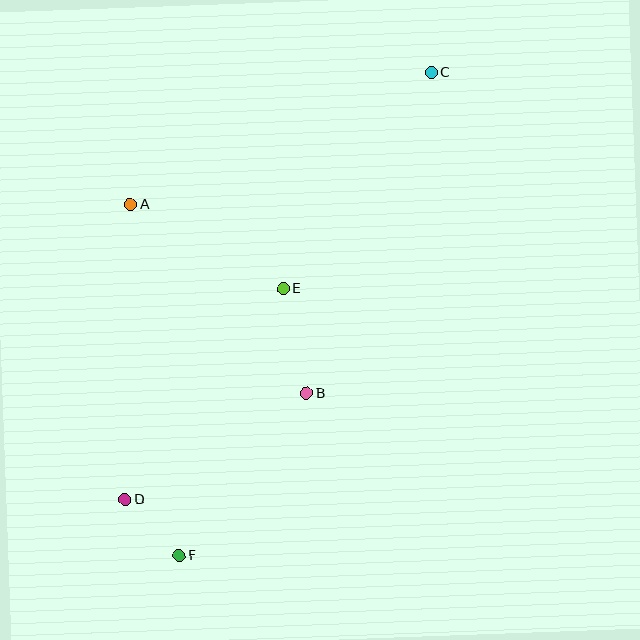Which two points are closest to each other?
Points D and F are closest to each other.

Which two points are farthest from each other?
Points C and F are farthest from each other.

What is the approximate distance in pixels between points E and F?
The distance between E and F is approximately 286 pixels.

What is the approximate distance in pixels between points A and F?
The distance between A and F is approximately 354 pixels.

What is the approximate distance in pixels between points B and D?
The distance between B and D is approximately 210 pixels.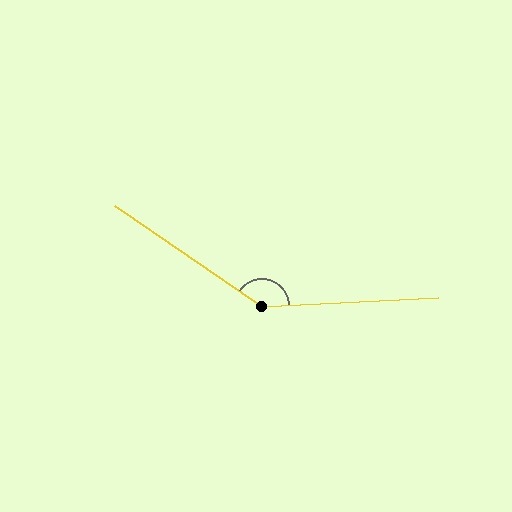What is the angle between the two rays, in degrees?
Approximately 143 degrees.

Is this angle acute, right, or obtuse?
It is obtuse.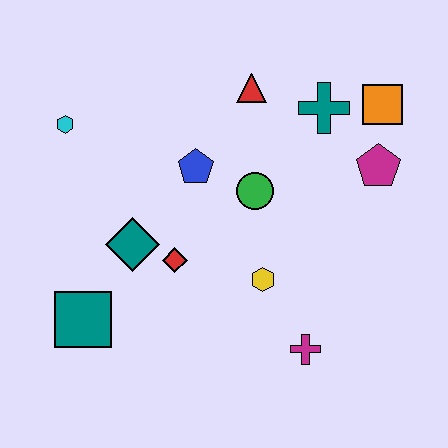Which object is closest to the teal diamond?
The red diamond is closest to the teal diamond.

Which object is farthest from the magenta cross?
The cyan hexagon is farthest from the magenta cross.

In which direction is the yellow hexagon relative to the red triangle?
The yellow hexagon is below the red triangle.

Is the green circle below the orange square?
Yes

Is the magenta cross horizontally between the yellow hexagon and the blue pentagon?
No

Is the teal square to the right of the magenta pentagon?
No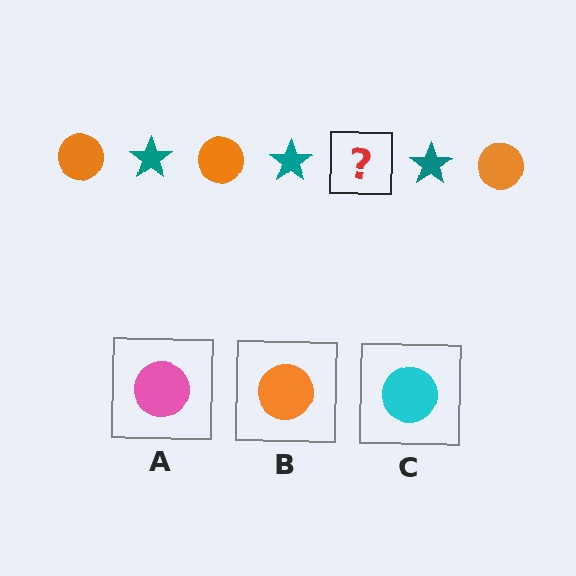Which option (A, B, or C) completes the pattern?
B.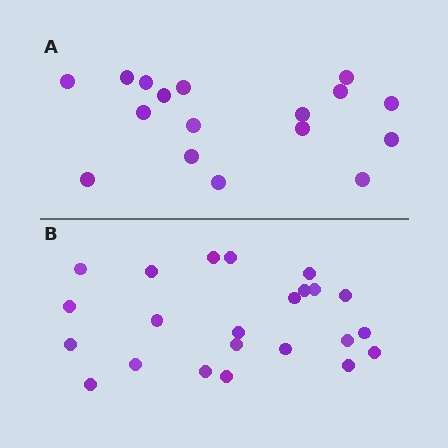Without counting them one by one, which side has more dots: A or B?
Region B (the bottom region) has more dots.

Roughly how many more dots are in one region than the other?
Region B has about 6 more dots than region A.